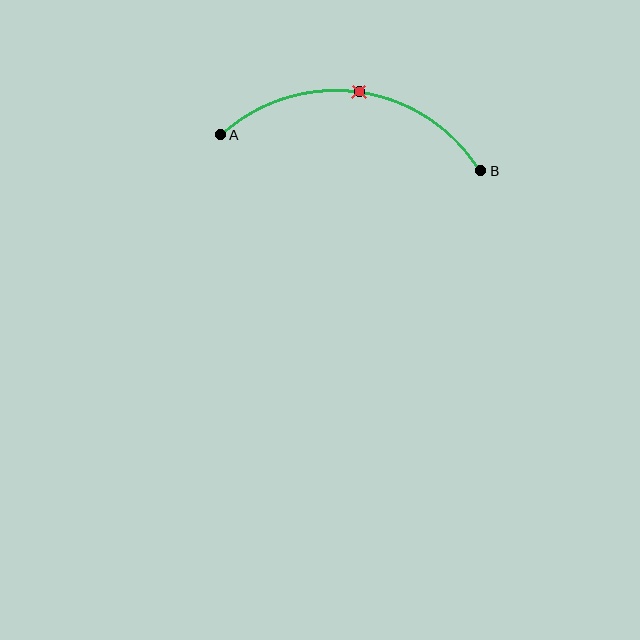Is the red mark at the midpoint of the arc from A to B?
Yes. The red mark lies on the arc at equal arc-length from both A and B — it is the arc midpoint.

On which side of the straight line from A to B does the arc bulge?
The arc bulges above the straight line connecting A and B.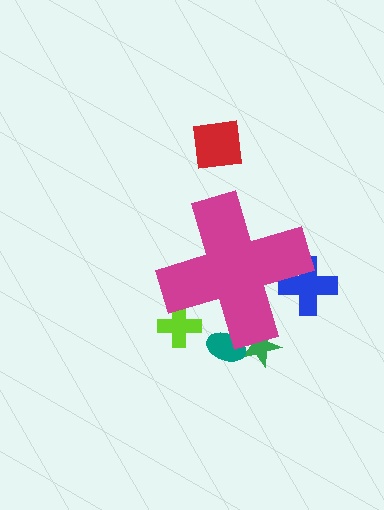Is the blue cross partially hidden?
Yes, the blue cross is partially hidden behind the magenta cross.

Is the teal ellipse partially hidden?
Yes, the teal ellipse is partially hidden behind the magenta cross.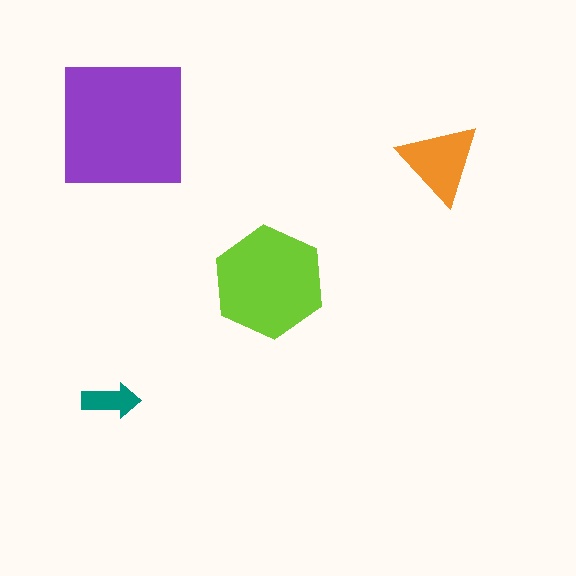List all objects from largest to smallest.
The purple square, the lime hexagon, the orange triangle, the teal arrow.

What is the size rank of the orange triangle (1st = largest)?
3rd.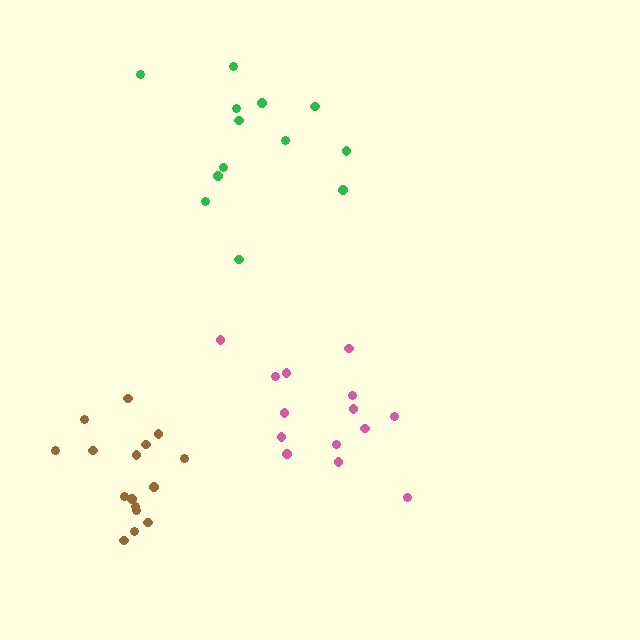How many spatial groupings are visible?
There are 3 spatial groupings.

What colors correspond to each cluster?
The clusters are colored: pink, brown, green.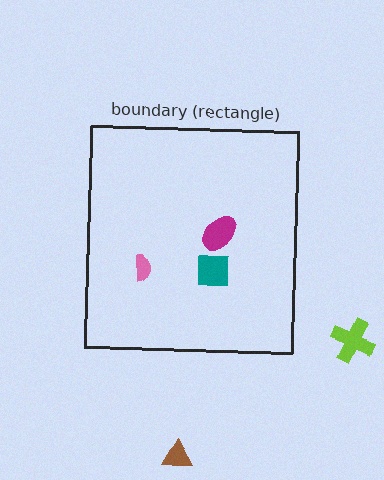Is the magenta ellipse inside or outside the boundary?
Inside.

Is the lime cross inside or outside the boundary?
Outside.